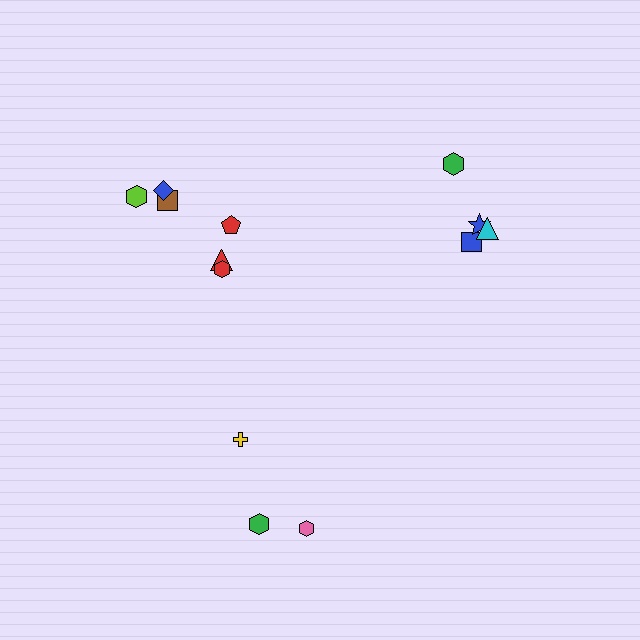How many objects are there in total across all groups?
There are 13 objects.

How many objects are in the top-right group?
There are 4 objects.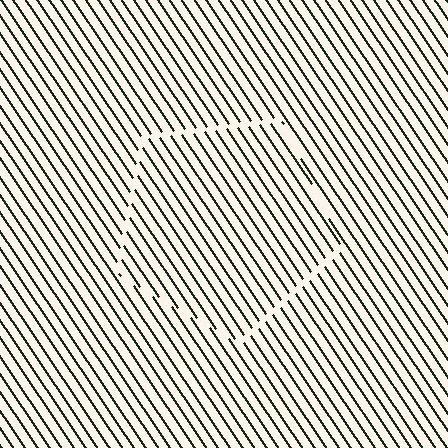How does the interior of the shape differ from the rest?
The interior of the shape contains the same grating, shifted by half a period — the contour is defined by the phase discontinuity where line-ends from the inner and outer gratings abut.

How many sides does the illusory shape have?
5 sides — the line-ends trace a pentagon.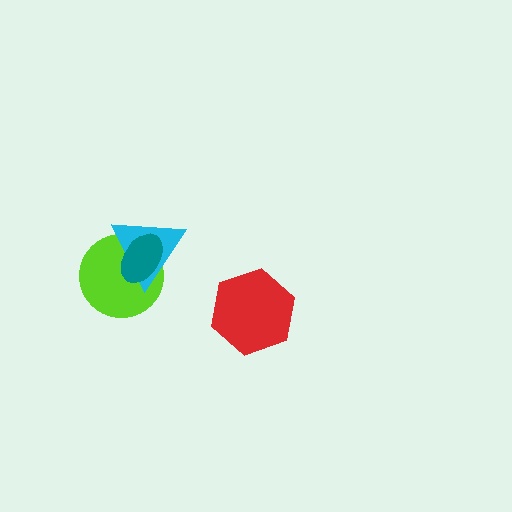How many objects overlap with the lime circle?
2 objects overlap with the lime circle.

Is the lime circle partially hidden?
Yes, it is partially covered by another shape.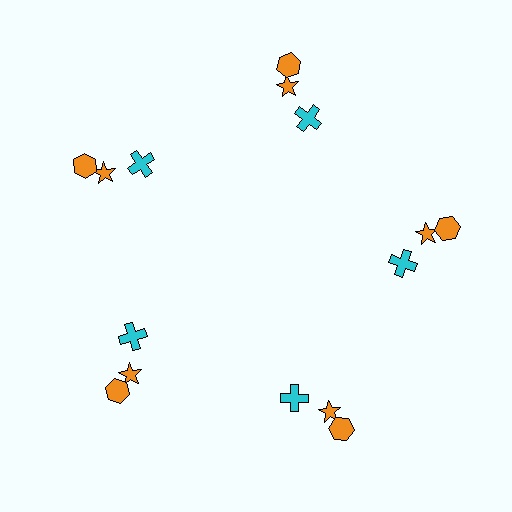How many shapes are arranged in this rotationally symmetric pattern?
There are 15 shapes, arranged in 5 groups of 3.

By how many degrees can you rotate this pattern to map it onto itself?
The pattern maps onto itself every 72 degrees of rotation.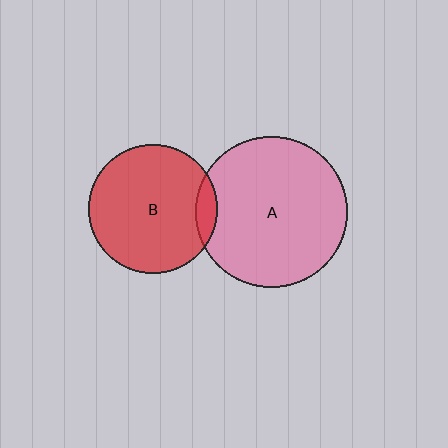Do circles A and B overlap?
Yes.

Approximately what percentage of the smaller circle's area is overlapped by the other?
Approximately 10%.